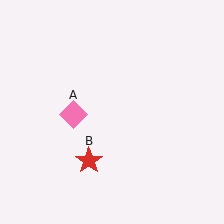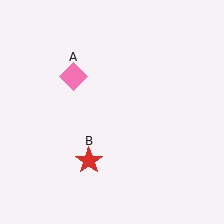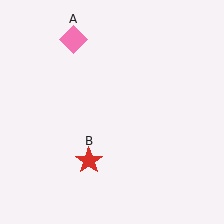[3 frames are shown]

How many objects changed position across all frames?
1 object changed position: pink diamond (object A).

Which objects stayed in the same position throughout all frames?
Red star (object B) remained stationary.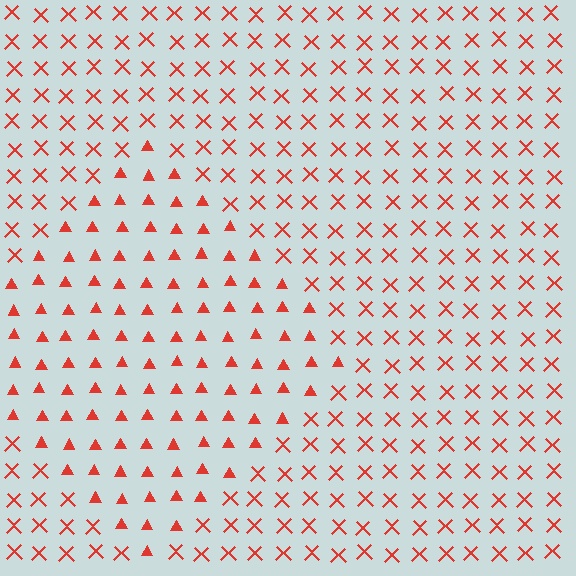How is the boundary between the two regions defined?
The boundary is defined by a change in element shape: triangles inside vs. X marks outside. All elements share the same color and spacing.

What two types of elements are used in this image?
The image uses triangles inside the diamond region and X marks outside it.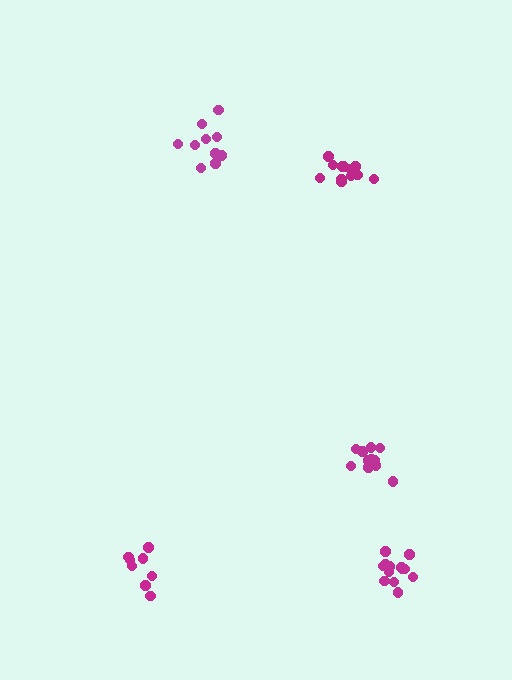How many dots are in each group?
Group 1: 13 dots, Group 2: 8 dots, Group 3: 12 dots, Group 4: 10 dots, Group 5: 13 dots (56 total).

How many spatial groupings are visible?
There are 5 spatial groupings.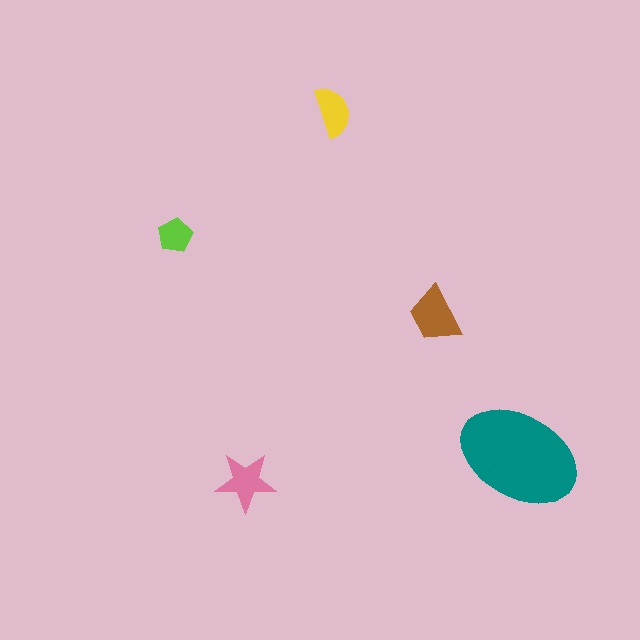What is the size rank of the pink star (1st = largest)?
3rd.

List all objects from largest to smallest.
The teal ellipse, the brown trapezoid, the pink star, the yellow semicircle, the lime pentagon.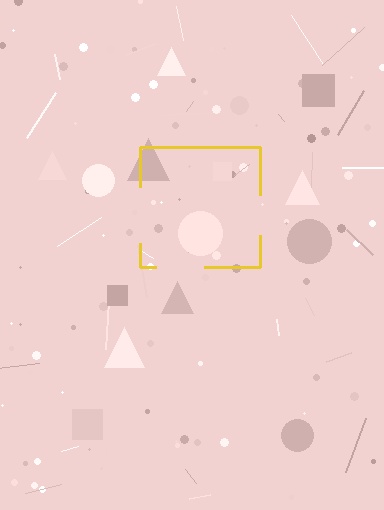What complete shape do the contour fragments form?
The contour fragments form a square.